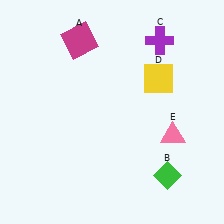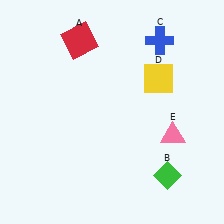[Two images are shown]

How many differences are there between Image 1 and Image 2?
There are 2 differences between the two images.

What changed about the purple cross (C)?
In Image 1, C is purple. In Image 2, it changed to blue.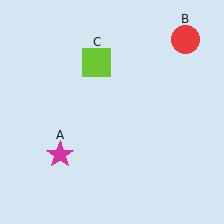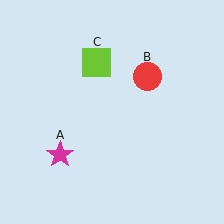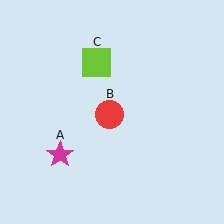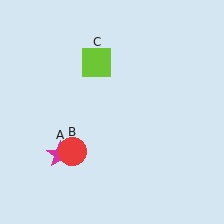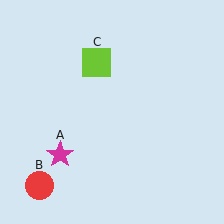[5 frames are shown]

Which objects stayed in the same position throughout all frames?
Magenta star (object A) and lime square (object C) remained stationary.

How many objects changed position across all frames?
1 object changed position: red circle (object B).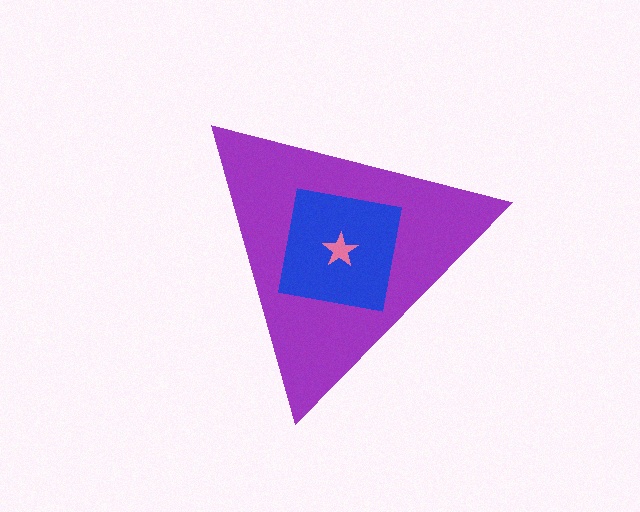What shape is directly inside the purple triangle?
The blue square.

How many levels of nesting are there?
3.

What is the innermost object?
The pink star.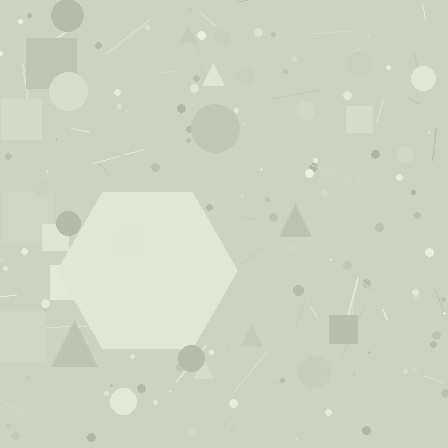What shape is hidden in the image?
A hexagon is hidden in the image.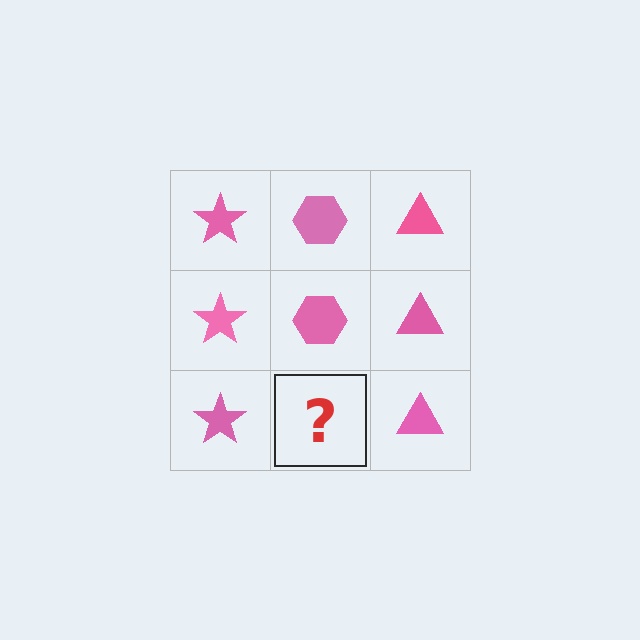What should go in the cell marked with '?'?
The missing cell should contain a pink hexagon.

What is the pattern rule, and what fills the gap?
The rule is that each column has a consistent shape. The gap should be filled with a pink hexagon.